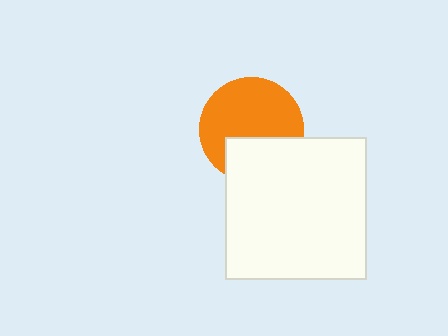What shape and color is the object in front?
The object in front is a white square.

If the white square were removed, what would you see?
You would see the complete orange circle.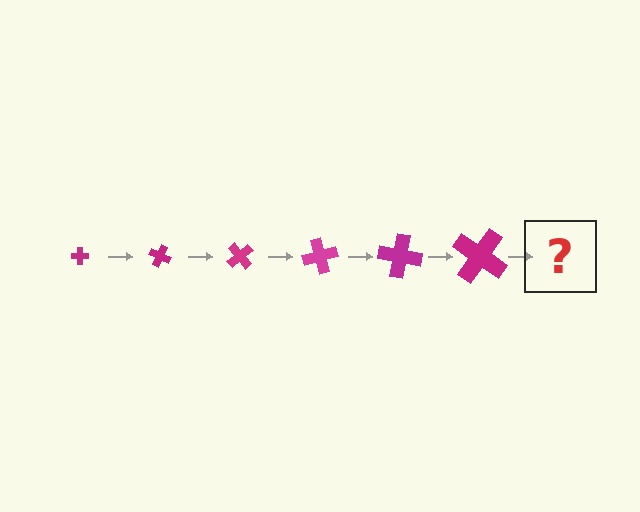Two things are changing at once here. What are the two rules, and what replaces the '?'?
The two rules are that the cross grows larger each step and it rotates 25 degrees each step. The '?' should be a cross, larger than the previous one and rotated 150 degrees from the start.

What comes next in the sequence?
The next element should be a cross, larger than the previous one and rotated 150 degrees from the start.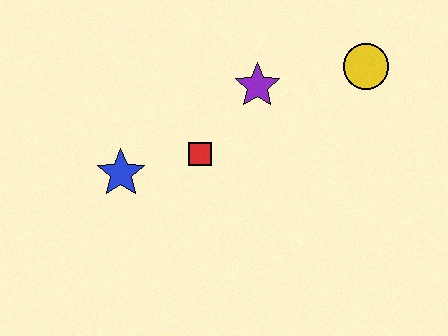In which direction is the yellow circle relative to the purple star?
The yellow circle is to the right of the purple star.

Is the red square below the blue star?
No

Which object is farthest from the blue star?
The yellow circle is farthest from the blue star.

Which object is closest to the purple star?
The red square is closest to the purple star.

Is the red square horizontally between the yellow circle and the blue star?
Yes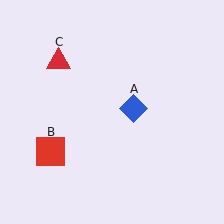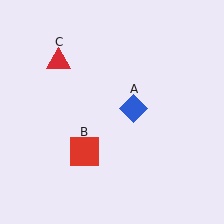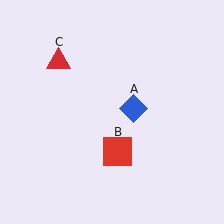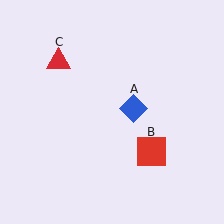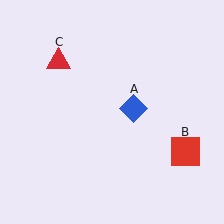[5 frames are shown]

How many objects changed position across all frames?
1 object changed position: red square (object B).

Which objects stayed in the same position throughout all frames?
Blue diamond (object A) and red triangle (object C) remained stationary.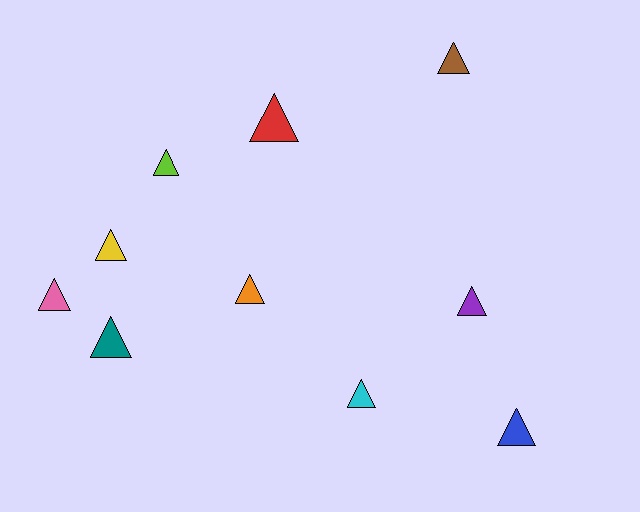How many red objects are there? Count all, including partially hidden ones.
There is 1 red object.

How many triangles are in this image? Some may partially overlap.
There are 10 triangles.